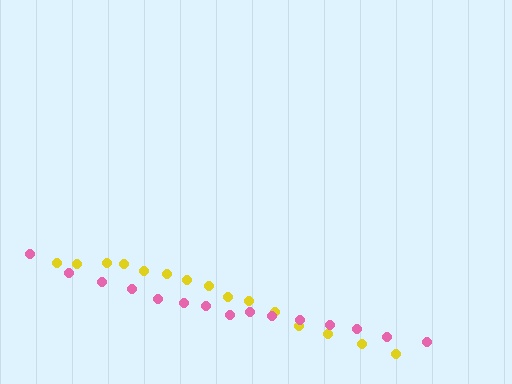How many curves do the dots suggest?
There are 2 distinct paths.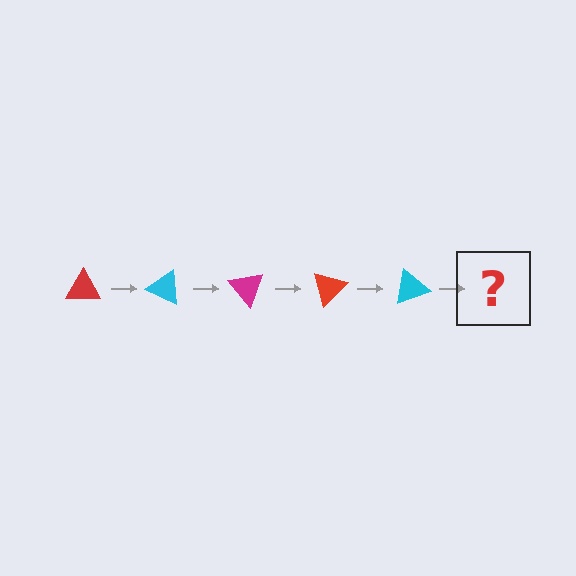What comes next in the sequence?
The next element should be a magenta triangle, rotated 125 degrees from the start.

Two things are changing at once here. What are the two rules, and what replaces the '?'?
The two rules are that it rotates 25 degrees each step and the color cycles through red, cyan, and magenta. The '?' should be a magenta triangle, rotated 125 degrees from the start.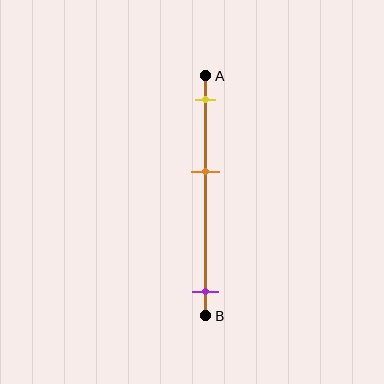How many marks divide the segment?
There are 3 marks dividing the segment.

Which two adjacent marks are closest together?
The yellow and orange marks are the closest adjacent pair.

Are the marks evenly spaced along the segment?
No, the marks are not evenly spaced.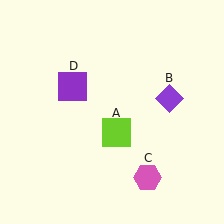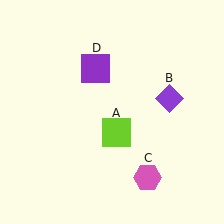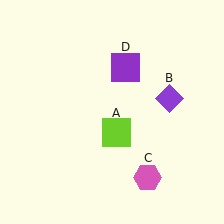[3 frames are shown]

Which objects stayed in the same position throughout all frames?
Lime square (object A) and purple diamond (object B) and pink hexagon (object C) remained stationary.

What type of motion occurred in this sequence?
The purple square (object D) rotated clockwise around the center of the scene.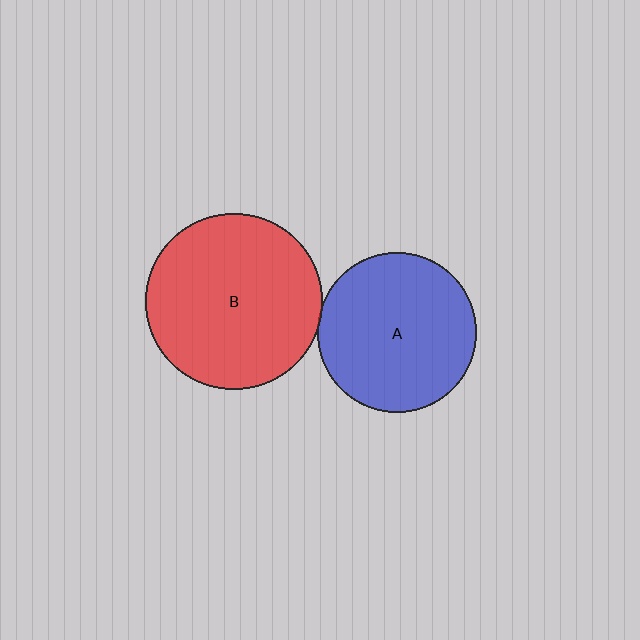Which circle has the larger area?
Circle B (red).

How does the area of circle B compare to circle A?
Approximately 1.2 times.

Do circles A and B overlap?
Yes.